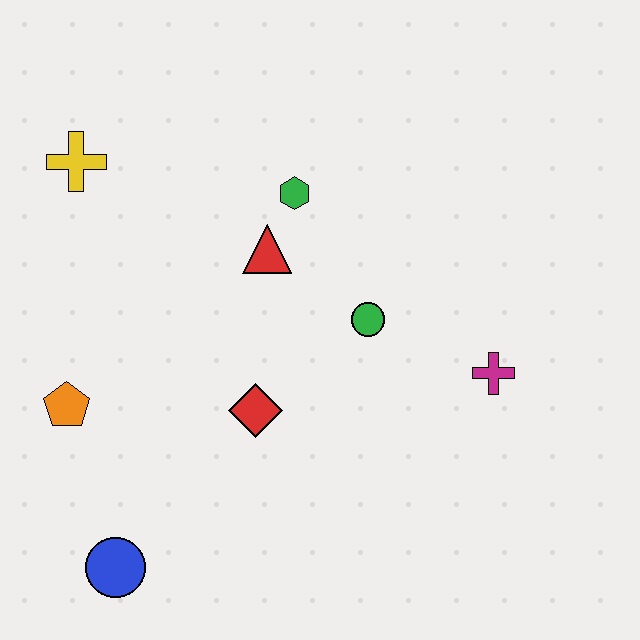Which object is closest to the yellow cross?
The red triangle is closest to the yellow cross.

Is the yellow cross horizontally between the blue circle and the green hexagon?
No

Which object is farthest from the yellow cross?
The magenta cross is farthest from the yellow cross.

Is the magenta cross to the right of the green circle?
Yes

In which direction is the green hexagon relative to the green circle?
The green hexagon is above the green circle.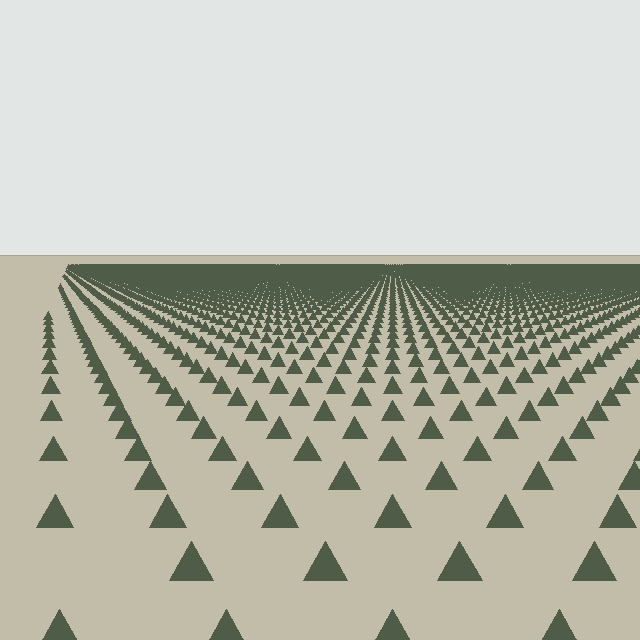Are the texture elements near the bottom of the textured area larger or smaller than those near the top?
Larger. Near the bottom, elements are closer to the viewer and appear at a bigger on-screen size.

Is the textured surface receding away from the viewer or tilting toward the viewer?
The surface is receding away from the viewer. Texture elements get smaller and denser toward the top.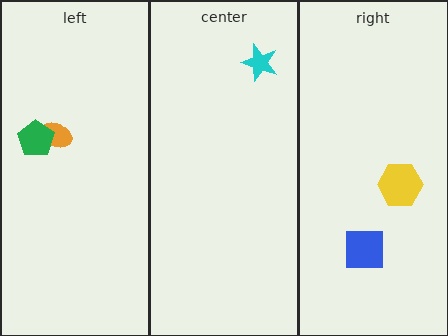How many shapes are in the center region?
1.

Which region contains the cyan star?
The center region.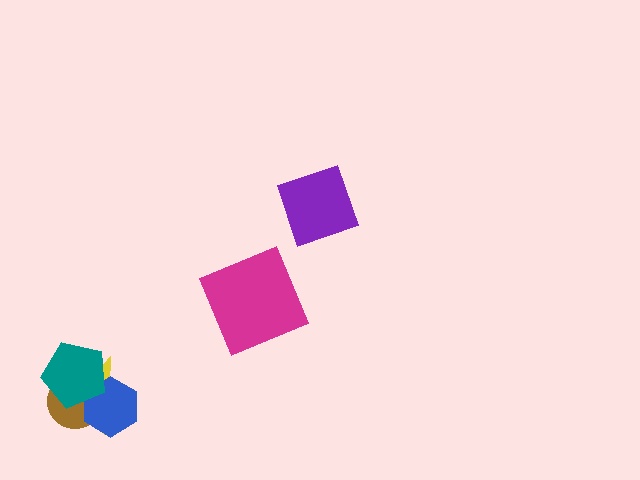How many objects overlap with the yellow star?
3 objects overlap with the yellow star.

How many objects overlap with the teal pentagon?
3 objects overlap with the teal pentagon.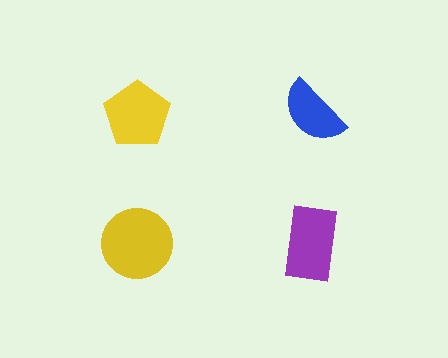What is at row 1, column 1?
A yellow pentagon.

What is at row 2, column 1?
A yellow circle.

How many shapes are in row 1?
2 shapes.